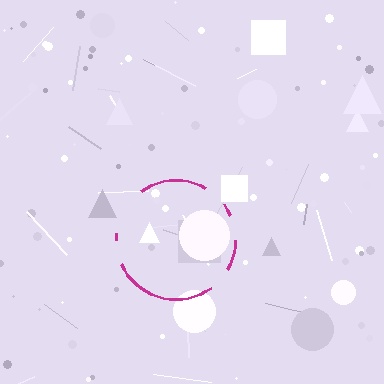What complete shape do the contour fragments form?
The contour fragments form a circle.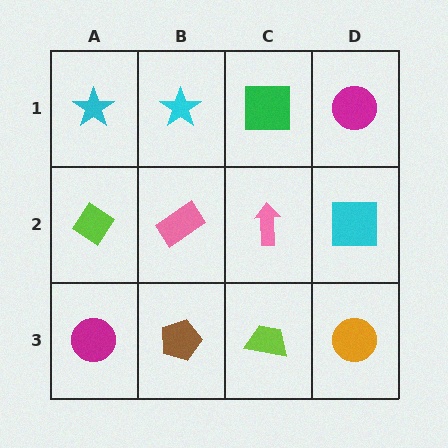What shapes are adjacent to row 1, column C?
A pink arrow (row 2, column C), a cyan star (row 1, column B), a magenta circle (row 1, column D).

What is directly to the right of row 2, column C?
A cyan square.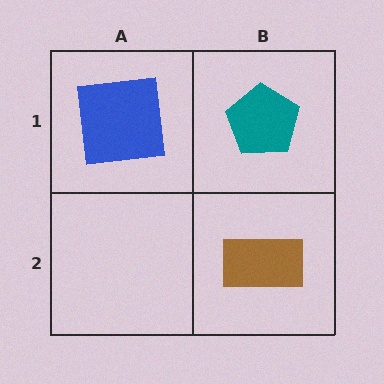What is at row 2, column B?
A brown rectangle.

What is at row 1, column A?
A blue square.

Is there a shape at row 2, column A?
No, that cell is empty.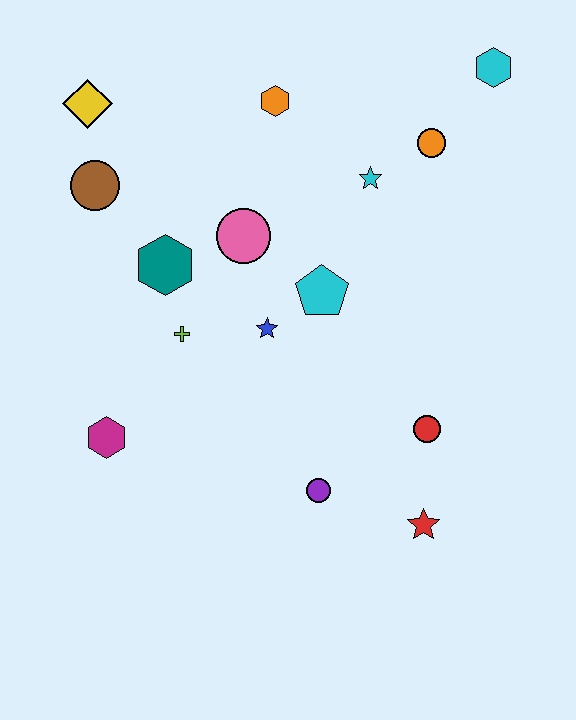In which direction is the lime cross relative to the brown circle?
The lime cross is below the brown circle.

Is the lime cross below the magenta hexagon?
No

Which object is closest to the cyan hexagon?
The orange circle is closest to the cyan hexagon.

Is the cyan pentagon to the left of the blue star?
No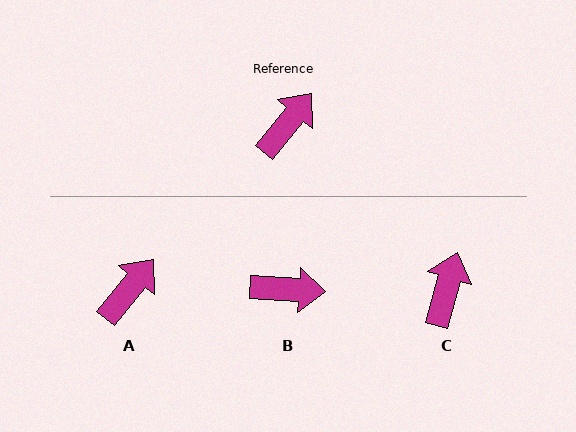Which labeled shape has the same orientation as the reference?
A.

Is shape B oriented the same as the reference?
No, it is off by about 55 degrees.